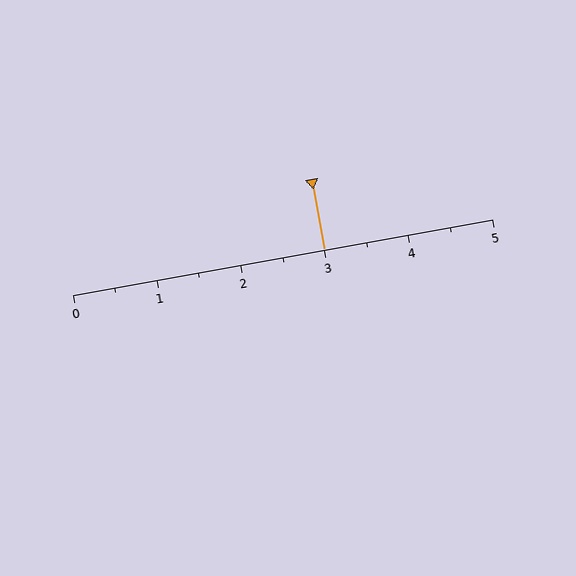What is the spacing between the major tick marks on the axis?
The major ticks are spaced 1 apart.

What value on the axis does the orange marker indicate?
The marker indicates approximately 3.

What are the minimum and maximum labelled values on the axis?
The axis runs from 0 to 5.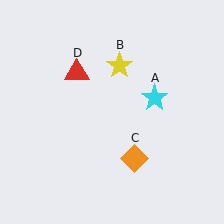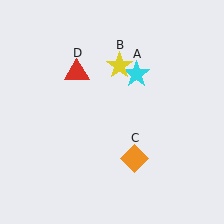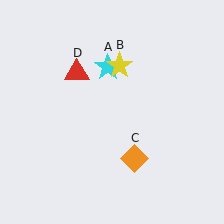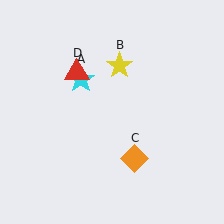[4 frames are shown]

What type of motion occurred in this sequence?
The cyan star (object A) rotated counterclockwise around the center of the scene.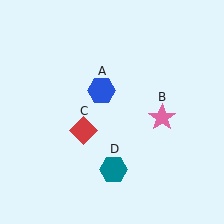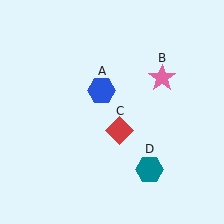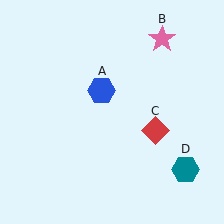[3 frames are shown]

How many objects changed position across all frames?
3 objects changed position: pink star (object B), red diamond (object C), teal hexagon (object D).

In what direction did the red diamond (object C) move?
The red diamond (object C) moved right.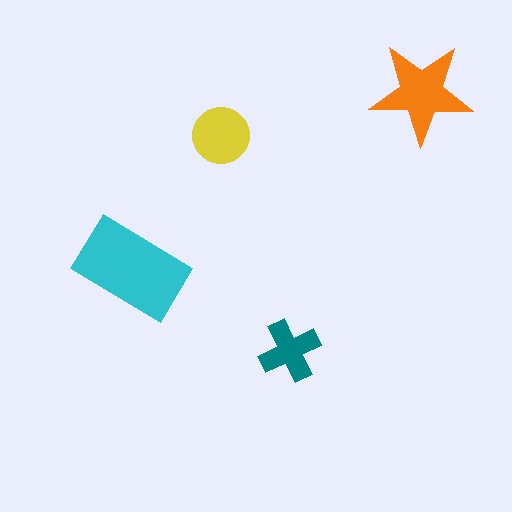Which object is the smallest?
The teal cross.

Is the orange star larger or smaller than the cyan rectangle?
Smaller.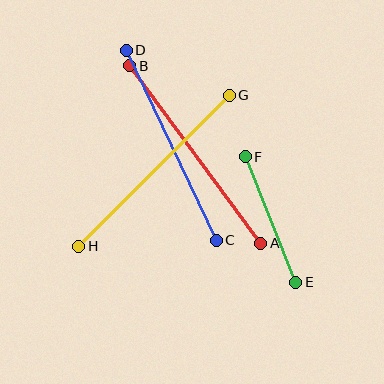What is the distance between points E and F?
The distance is approximately 135 pixels.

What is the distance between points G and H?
The distance is approximately 213 pixels.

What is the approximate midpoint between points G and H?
The midpoint is at approximately (154, 171) pixels.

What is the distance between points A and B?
The distance is approximately 221 pixels.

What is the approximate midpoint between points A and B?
The midpoint is at approximately (195, 155) pixels.